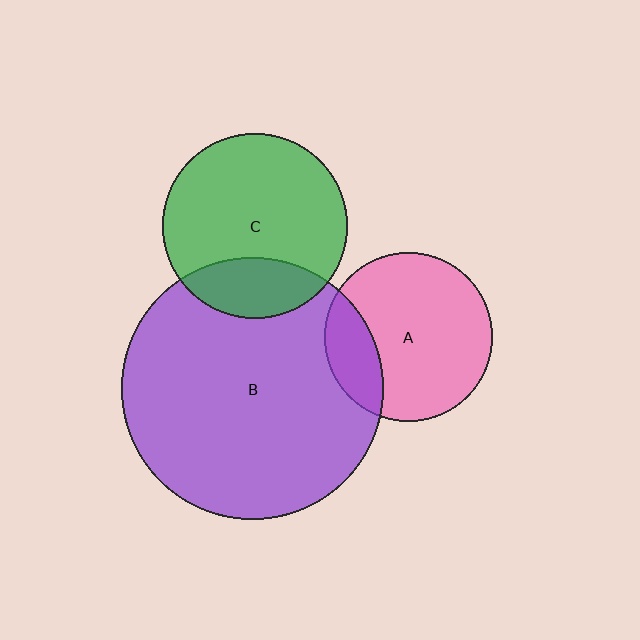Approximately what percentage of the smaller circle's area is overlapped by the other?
Approximately 25%.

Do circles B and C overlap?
Yes.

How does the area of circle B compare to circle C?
Approximately 2.0 times.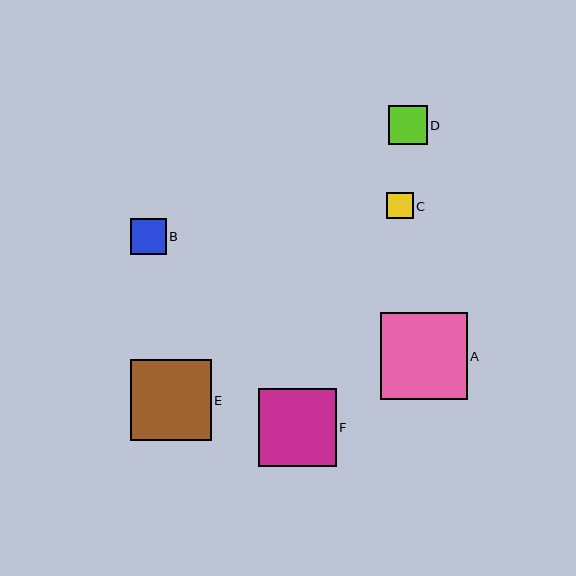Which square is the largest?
Square A is the largest with a size of approximately 87 pixels.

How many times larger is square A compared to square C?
Square A is approximately 3.3 times the size of square C.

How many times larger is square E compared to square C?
Square E is approximately 3.1 times the size of square C.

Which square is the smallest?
Square C is the smallest with a size of approximately 27 pixels.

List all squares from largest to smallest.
From largest to smallest: A, E, F, D, B, C.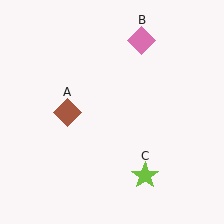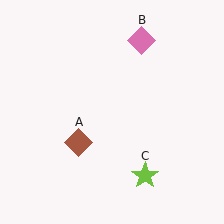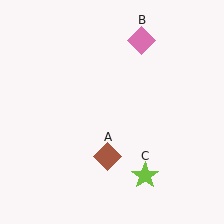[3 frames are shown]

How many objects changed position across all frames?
1 object changed position: brown diamond (object A).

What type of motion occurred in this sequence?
The brown diamond (object A) rotated counterclockwise around the center of the scene.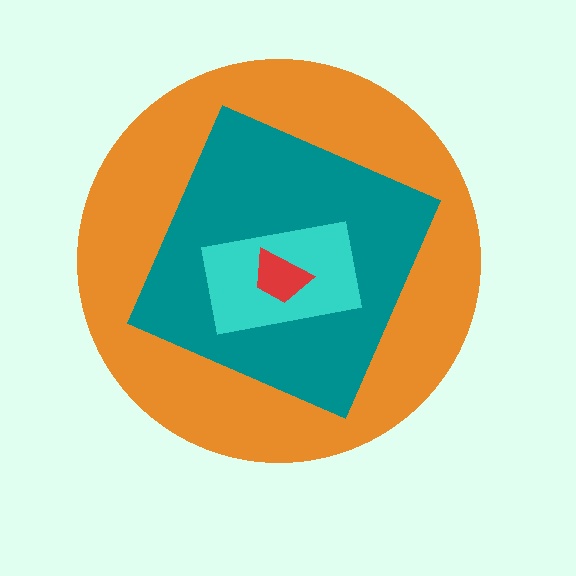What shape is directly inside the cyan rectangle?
The red trapezoid.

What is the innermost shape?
The red trapezoid.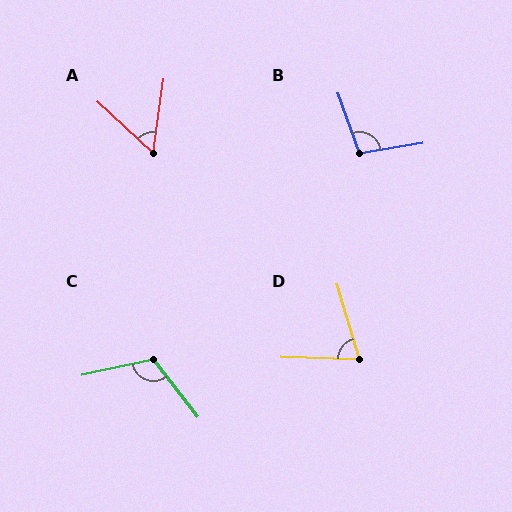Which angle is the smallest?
A, at approximately 55 degrees.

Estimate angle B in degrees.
Approximately 100 degrees.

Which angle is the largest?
C, at approximately 115 degrees.